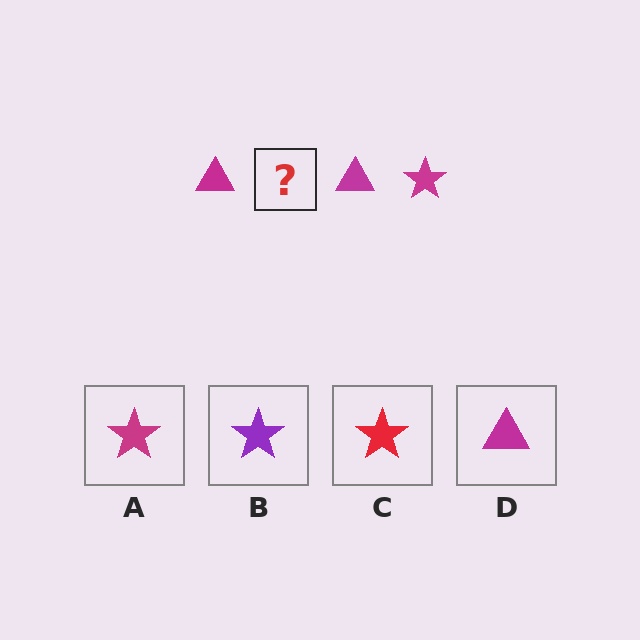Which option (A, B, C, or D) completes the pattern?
A.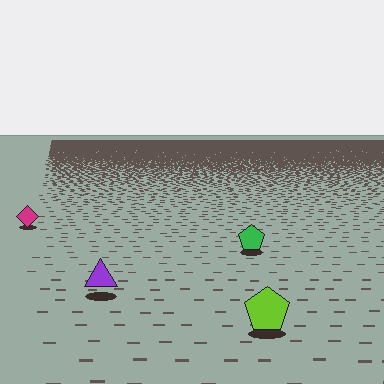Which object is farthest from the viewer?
The magenta diamond is farthest from the viewer. It appears smaller and the ground texture around it is denser.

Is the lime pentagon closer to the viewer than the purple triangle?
Yes. The lime pentagon is closer — you can tell from the texture gradient: the ground texture is coarser near it.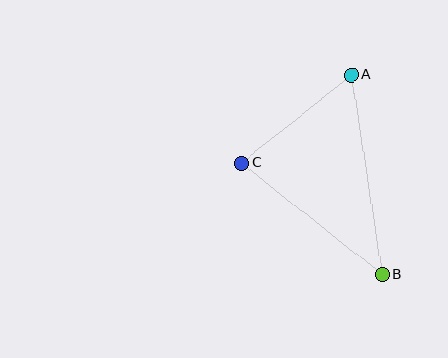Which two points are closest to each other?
Points A and C are closest to each other.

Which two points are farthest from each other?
Points A and B are farthest from each other.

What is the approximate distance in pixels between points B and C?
The distance between B and C is approximately 179 pixels.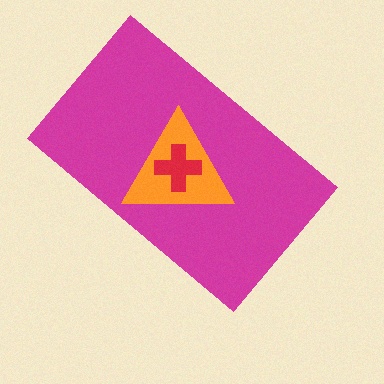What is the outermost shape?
The magenta rectangle.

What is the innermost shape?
The red cross.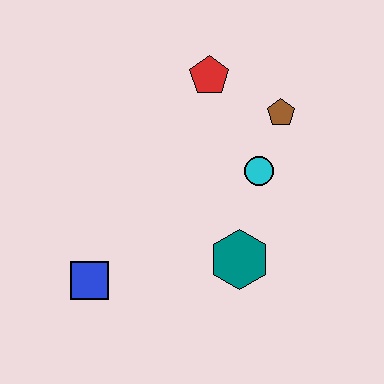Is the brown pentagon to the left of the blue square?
No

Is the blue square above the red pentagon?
No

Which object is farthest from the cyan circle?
The blue square is farthest from the cyan circle.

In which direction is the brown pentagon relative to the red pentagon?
The brown pentagon is to the right of the red pentagon.